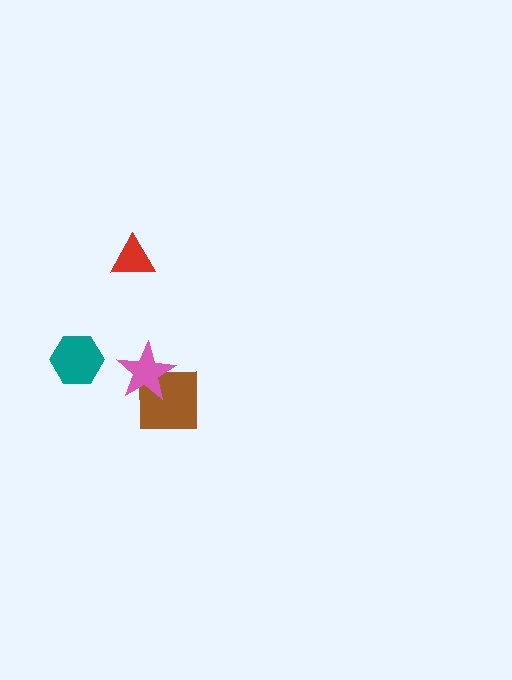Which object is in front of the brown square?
The pink star is in front of the brown square.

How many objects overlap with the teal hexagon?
0 objects overlap with the teal hexagon.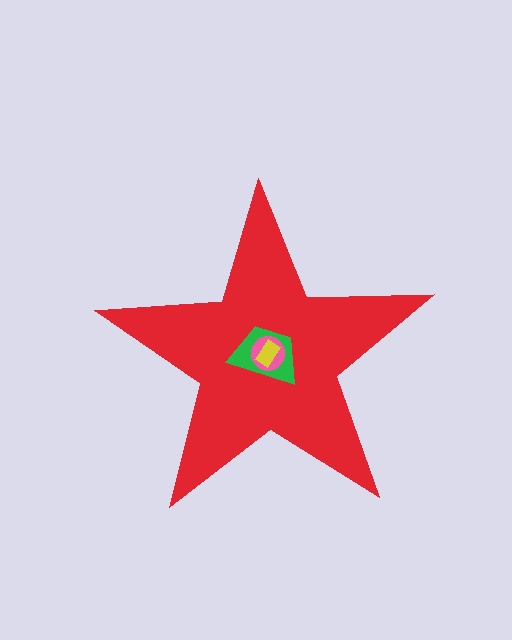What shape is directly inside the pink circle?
The yellow rectangle.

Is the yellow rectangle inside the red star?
Yes.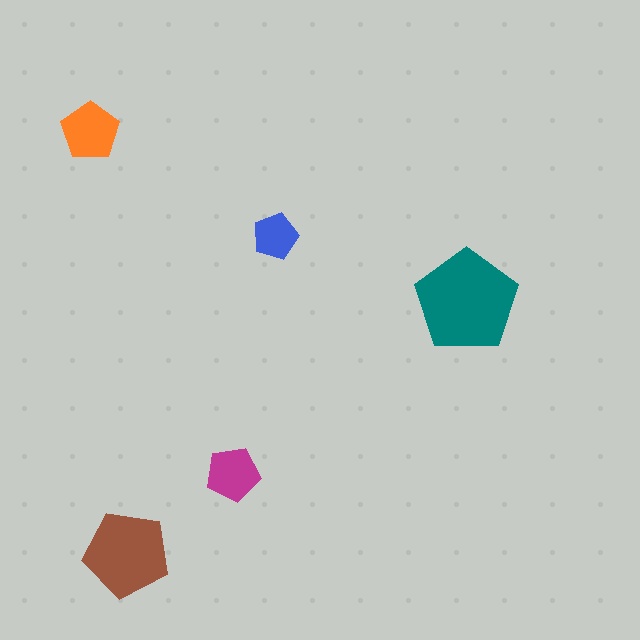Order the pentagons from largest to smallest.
the teal one, the brown one, the orange one, the magenta one, the blue one.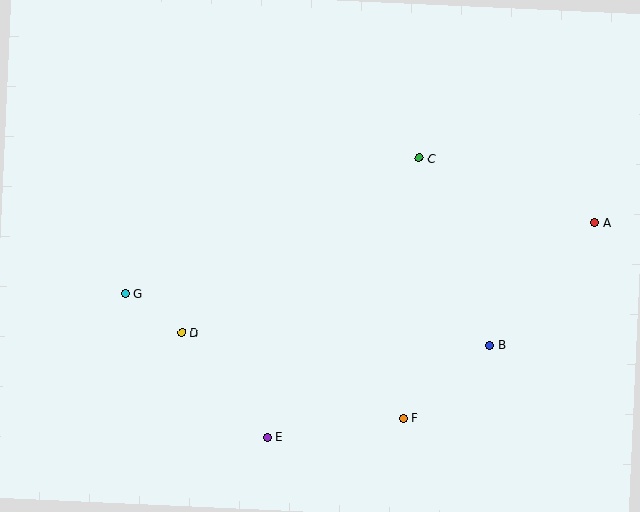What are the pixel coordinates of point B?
Point B is at (490, 345).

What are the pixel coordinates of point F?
Point F is at (403, 418).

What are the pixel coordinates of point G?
Point G is at (125, 294).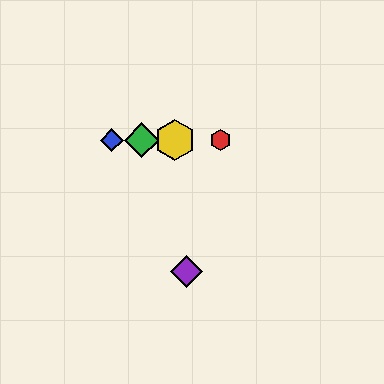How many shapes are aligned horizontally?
4 shapes (the red hexagon, the blue diamond, the green diamond, the yellow hexagon) are aligned horizontally.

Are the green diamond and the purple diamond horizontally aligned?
No, the green diamond is at y≈140 and the purple diamond is at y≈272.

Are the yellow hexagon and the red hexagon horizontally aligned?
Yes, both are at y≈140.